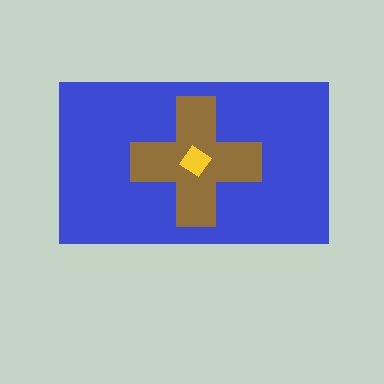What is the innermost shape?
The yellow diamond.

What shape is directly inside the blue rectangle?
The brown cross.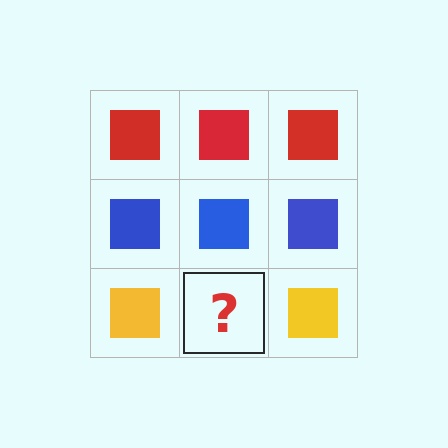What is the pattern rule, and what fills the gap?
The rule is that each row has a consistent color. The gap should be filled with a yellow square.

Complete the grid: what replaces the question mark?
The question mark should be replaced with a yellow square.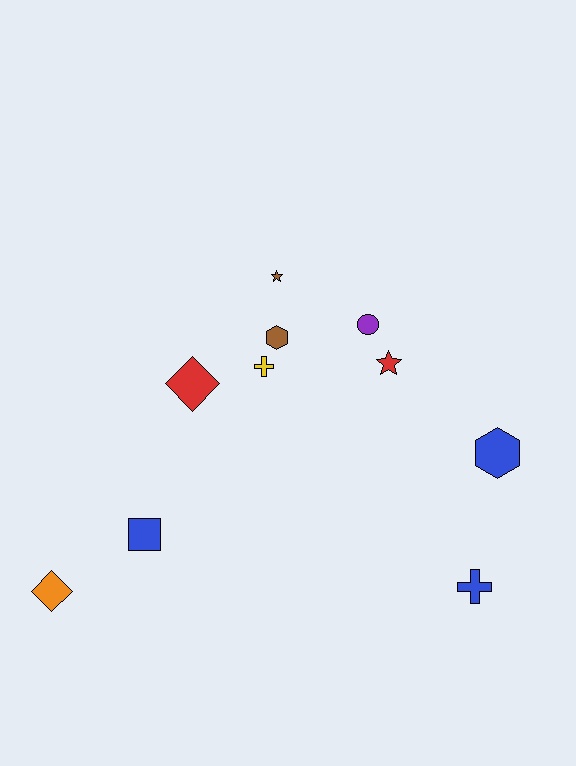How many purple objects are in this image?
There is 1 purple object.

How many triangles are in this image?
There are no triangles.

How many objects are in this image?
There are 10 objects.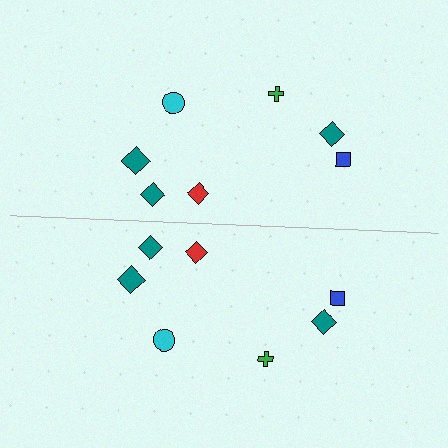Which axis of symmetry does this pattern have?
The pattern has a horizontal axis of symmetry running through the center of the image.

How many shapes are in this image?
There are 14 shapes in this image.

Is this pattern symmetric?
Yes, this pattern has bilateral (reflection) symmetry.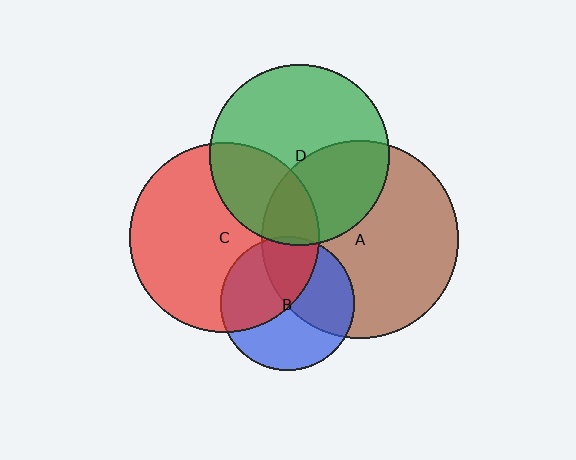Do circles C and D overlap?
Yes.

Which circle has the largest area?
Circle A (brown).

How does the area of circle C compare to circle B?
Approximately 2.0 times.